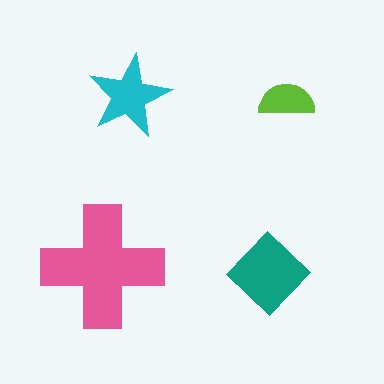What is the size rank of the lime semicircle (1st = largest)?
4th.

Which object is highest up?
The cyan star is topmost.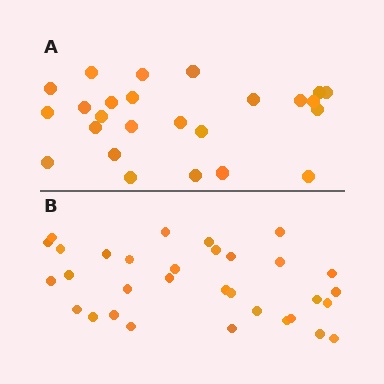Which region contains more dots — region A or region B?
Region B (the bottom region) has more dots.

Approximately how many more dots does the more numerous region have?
Region B has roughly 8 or so more dots than region A.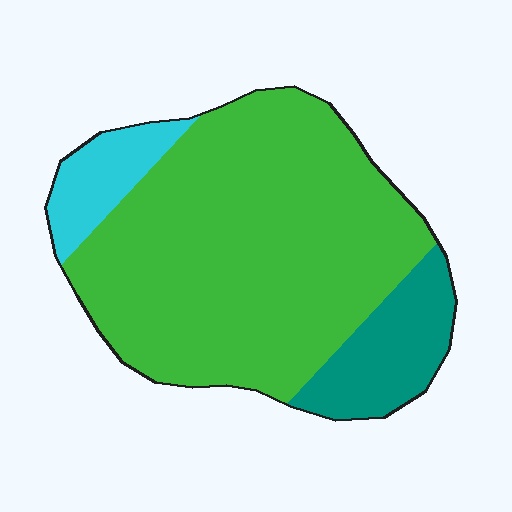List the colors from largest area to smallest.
From largest to smallest: green, teal, cyan.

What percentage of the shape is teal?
Teal covers roughly 15% of the shape.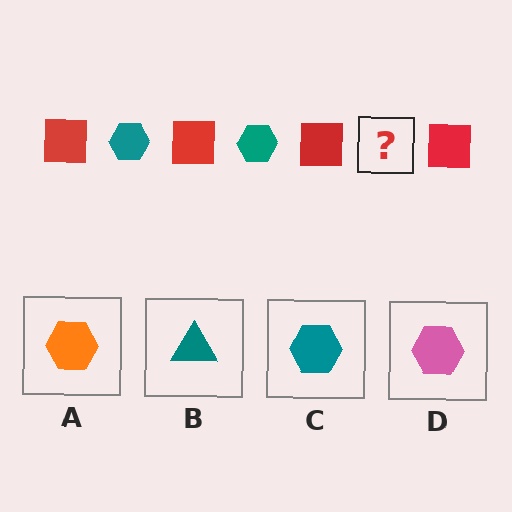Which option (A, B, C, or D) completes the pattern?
C.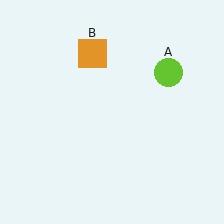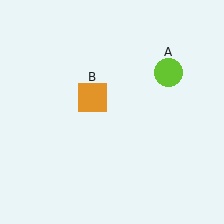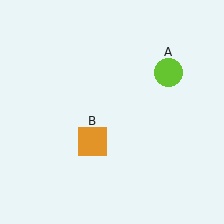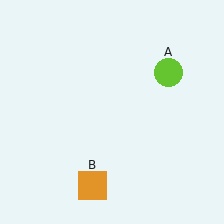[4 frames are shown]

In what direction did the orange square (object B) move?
The orange square (object B) moved down.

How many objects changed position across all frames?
1 object changed position: orange square (object B).